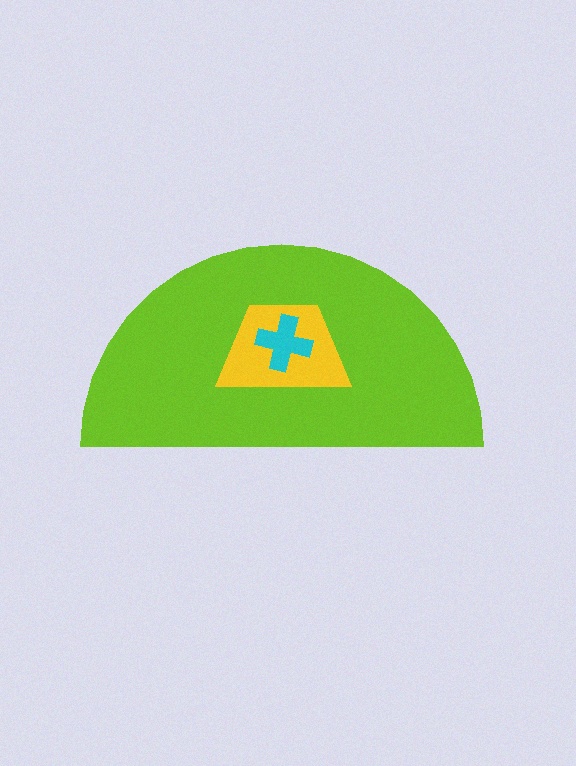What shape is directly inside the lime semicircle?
The yellow trapezoid.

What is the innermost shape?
The cyan cross.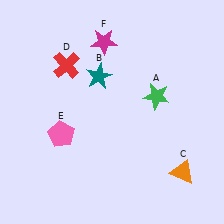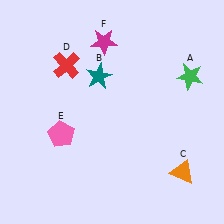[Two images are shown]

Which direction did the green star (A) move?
The green star (A) moved right.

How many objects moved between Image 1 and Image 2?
1 object moved between the two images.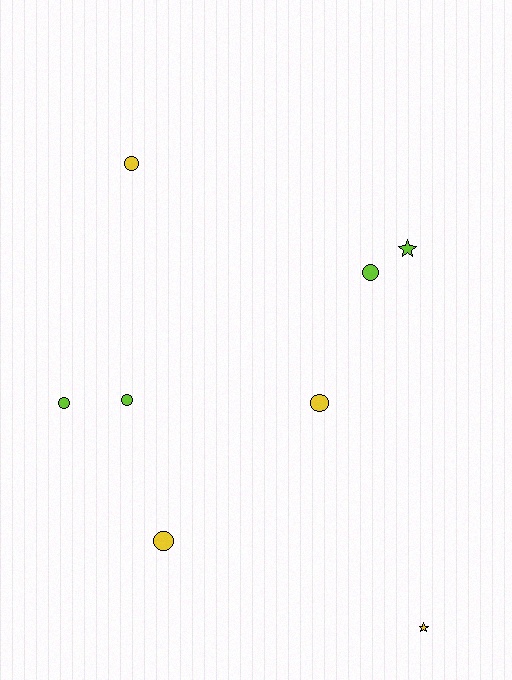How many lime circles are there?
There are 3 lime circles.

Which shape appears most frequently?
Circle, with 6 objects.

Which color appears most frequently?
Yellow, with 4 objects.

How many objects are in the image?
There are 8 objects.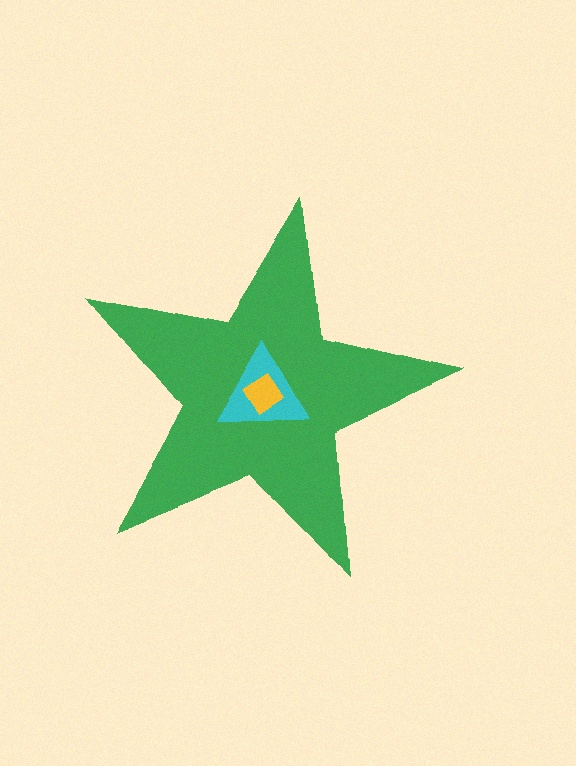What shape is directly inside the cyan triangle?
The yellow diamond.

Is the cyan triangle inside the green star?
Yes.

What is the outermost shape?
The green star.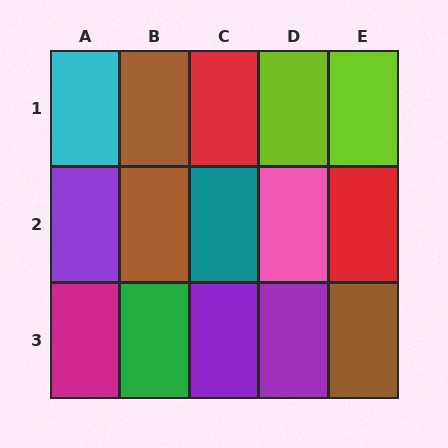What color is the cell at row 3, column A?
Magenta.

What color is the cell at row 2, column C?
Teal.